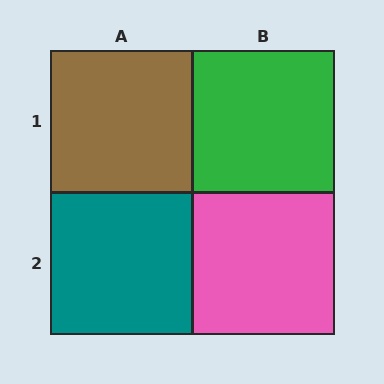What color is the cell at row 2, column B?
Pink.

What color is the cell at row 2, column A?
Teal.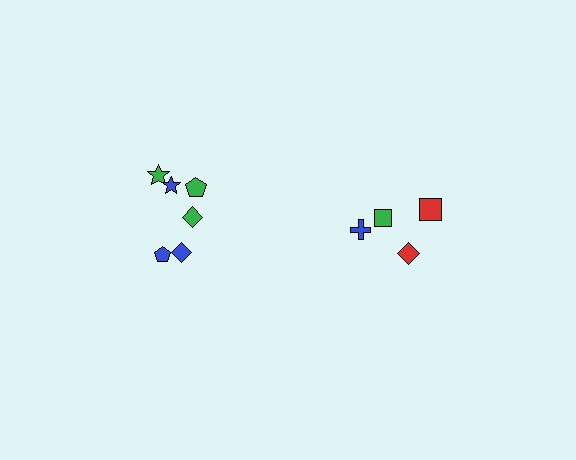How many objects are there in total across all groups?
There are 10 objects.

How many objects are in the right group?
There are 4 objects.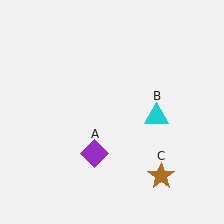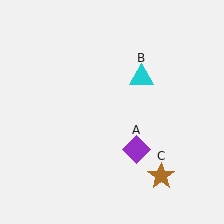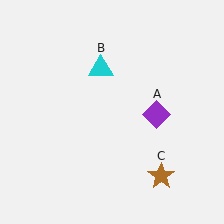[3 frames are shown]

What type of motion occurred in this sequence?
The purple diamond (object A), cyan triangle (object B) rotated counterclockwise around the center of the scene.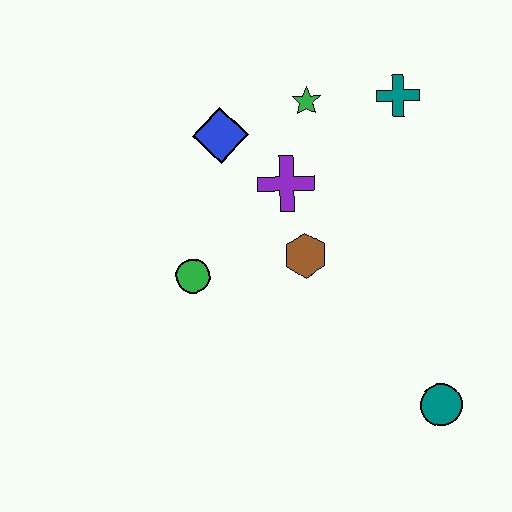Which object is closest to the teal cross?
The green star is closest to the teal cross.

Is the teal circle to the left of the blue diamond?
No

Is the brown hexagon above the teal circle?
Yes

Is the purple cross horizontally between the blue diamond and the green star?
Yes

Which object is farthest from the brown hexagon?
The teal circle is farthest from the brown hexagon.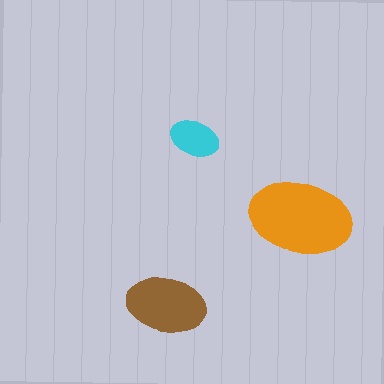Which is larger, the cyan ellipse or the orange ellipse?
The orange one.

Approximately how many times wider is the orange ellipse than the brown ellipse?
About 1.5 times wider.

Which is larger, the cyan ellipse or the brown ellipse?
The brown one.